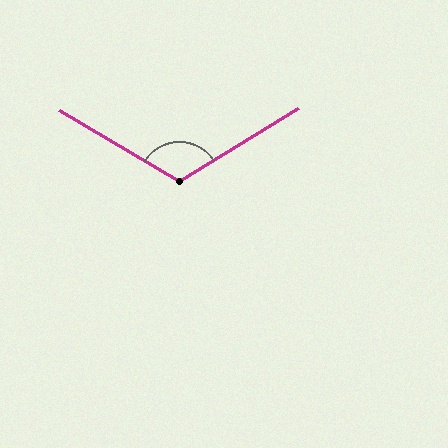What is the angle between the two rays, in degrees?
Approximately 117 degrees.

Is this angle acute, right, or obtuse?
It is obtuse.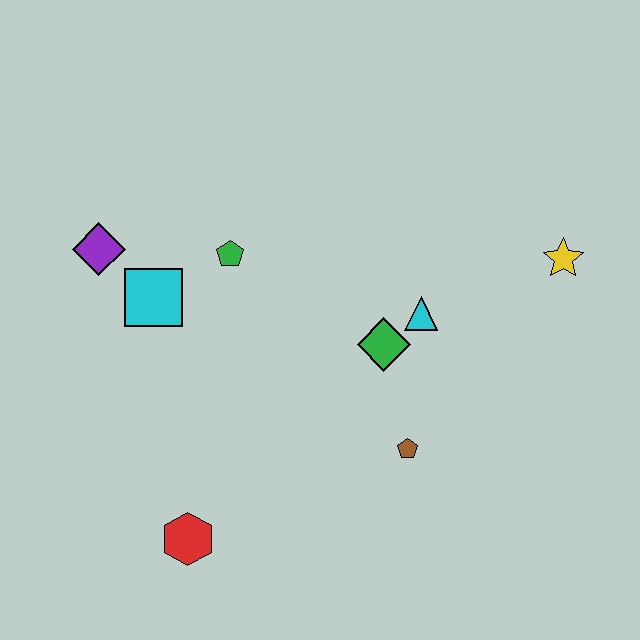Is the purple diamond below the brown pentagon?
No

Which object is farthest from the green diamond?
The purple diamond is farthest from the green diamond.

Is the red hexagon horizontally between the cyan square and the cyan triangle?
Yes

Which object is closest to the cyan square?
The purple diamond is closest to the cyan square.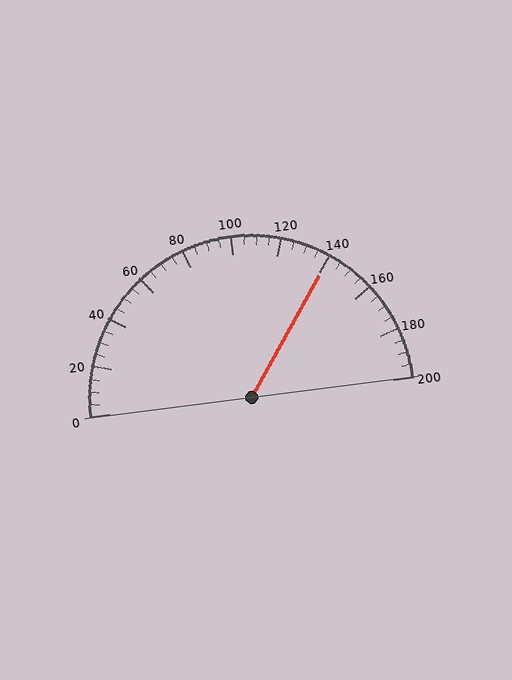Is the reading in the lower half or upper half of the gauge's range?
The reading is in the upper half of the range (0 to 200).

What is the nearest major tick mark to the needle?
The nearest major tick mark is 140.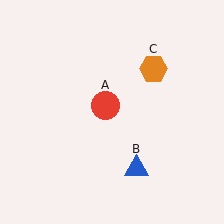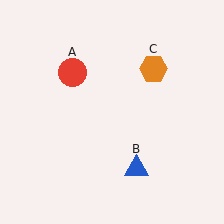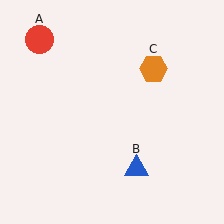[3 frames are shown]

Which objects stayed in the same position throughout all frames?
Blue triangle (object B) and orange hexagon (object C) remained stationary.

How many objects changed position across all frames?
1 object changed position: red circle (object A).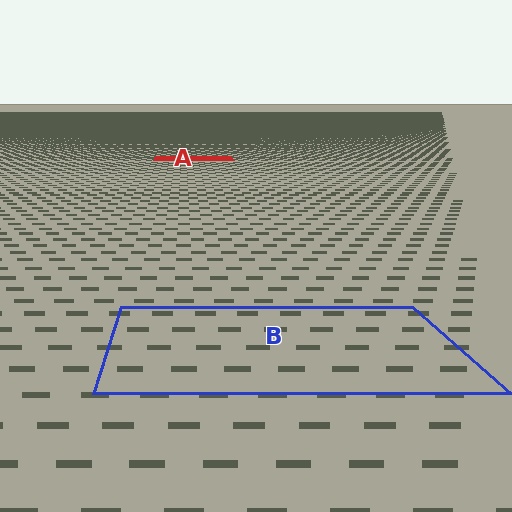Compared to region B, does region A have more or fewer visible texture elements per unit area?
Region A has more texture elements per unit area — they are packed more densely because it is farther away.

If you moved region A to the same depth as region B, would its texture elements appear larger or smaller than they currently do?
They would appear larger. At a closer depth, the same texture elements are projected at a bigger on-screen size.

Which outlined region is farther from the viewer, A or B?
Region A is farther from the viewer — the texture elements inside it appear smaller and more densely packed.